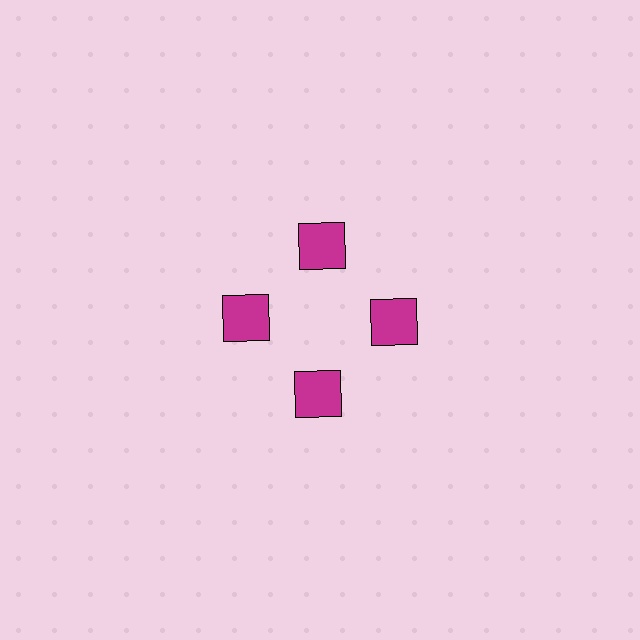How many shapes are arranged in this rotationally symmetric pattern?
There are 4 shapes, arranged in 4 groups of 1.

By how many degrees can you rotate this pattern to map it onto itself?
The pattern maps onto itself every 90 degrees of rotation.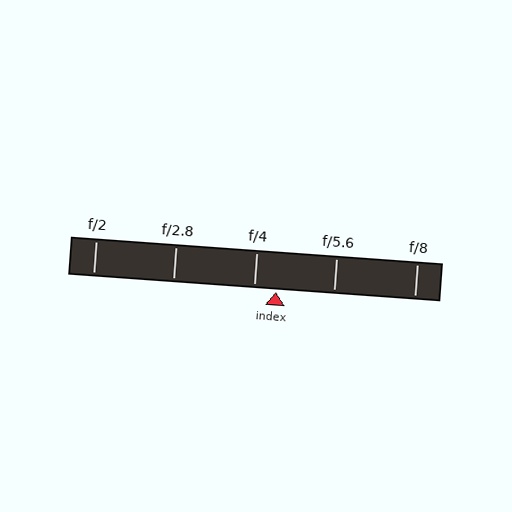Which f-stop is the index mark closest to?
The index mark is closest to f/4.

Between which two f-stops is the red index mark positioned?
The index mark is between f/4 and f/5.6.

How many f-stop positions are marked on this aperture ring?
There are 5 f-stop positions marked.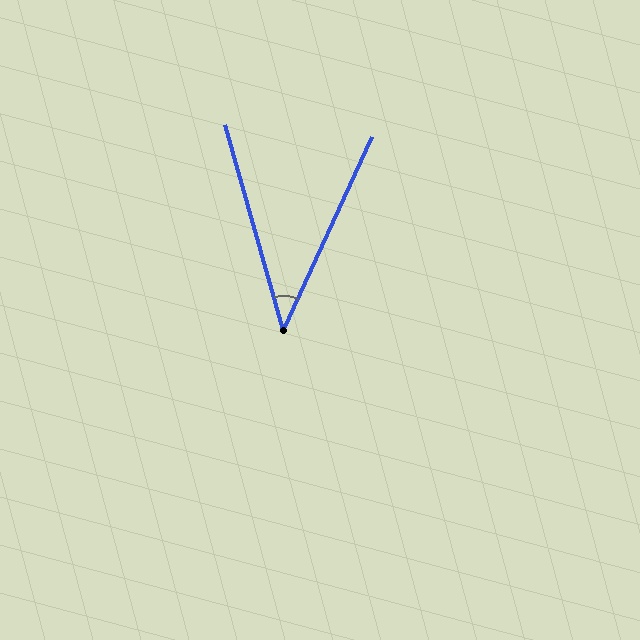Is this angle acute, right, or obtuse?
It is acute.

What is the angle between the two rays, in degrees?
Approximately 41 degrees.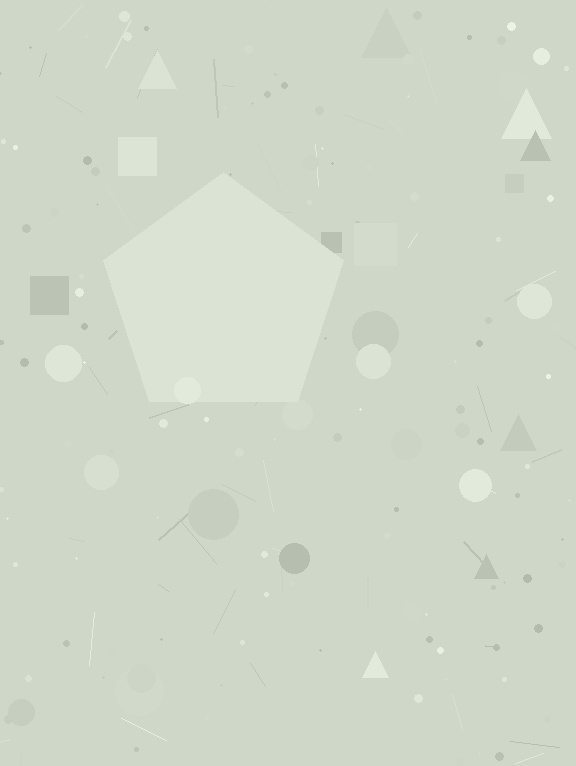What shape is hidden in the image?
A pentagon is hidden in the image.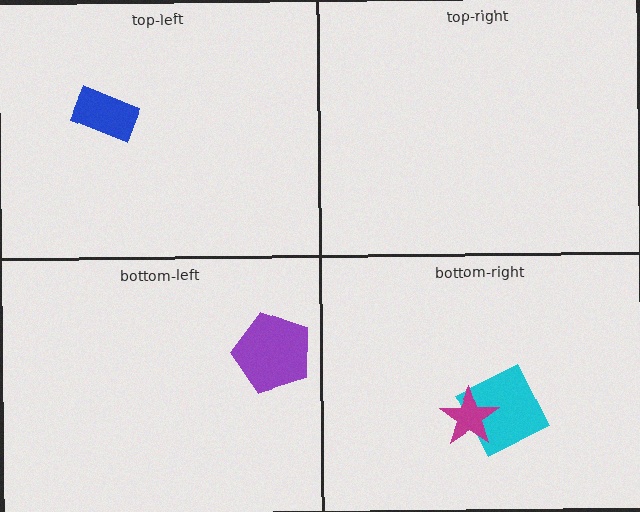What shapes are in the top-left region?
The blue rectangle.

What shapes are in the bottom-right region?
The cyan square, the magenta star.